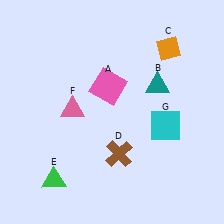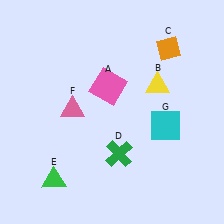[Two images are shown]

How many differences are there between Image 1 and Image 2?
There are 2 differences between the two images.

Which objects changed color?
B changed from teal to yellow. D changed from brown to green.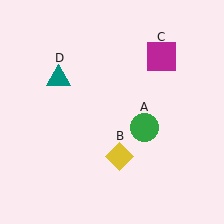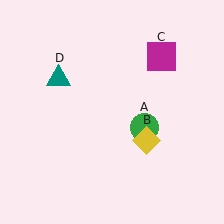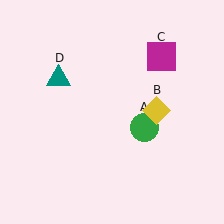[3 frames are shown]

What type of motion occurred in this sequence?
The yellow diamond (object B) rotated counterclockwise around the center of the scene.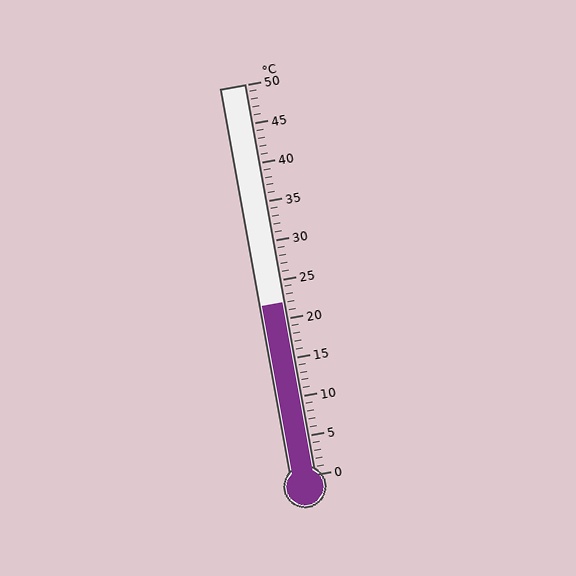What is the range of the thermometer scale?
The thermometer scale ranges from 0°C to 50°C.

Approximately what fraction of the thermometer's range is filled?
The thermometer is filled to approximately 45% of its range.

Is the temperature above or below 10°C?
The temperature is above 10°C.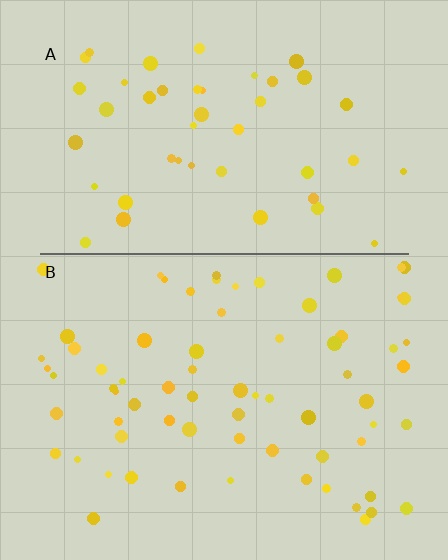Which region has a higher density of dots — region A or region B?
B (the bottom).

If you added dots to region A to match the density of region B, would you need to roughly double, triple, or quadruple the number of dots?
Approximately double.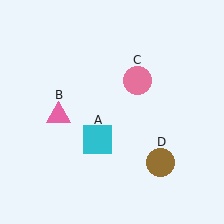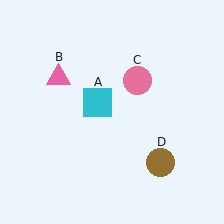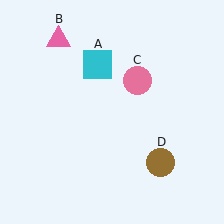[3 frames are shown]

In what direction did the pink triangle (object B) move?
The pink triangle (object B) moved up.